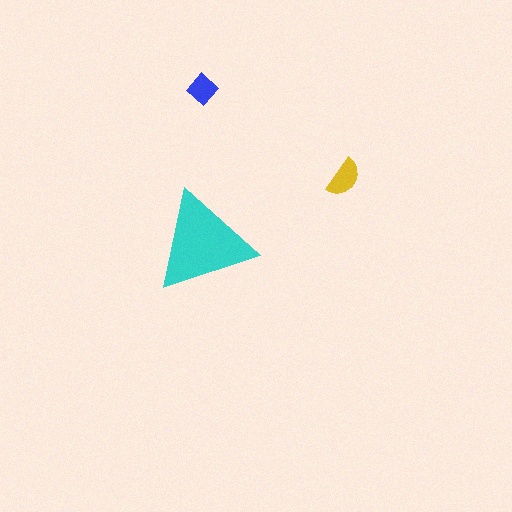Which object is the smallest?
The blue diamond.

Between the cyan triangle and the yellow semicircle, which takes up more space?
The cyan triangle.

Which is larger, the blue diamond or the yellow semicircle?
The yellow semicircle.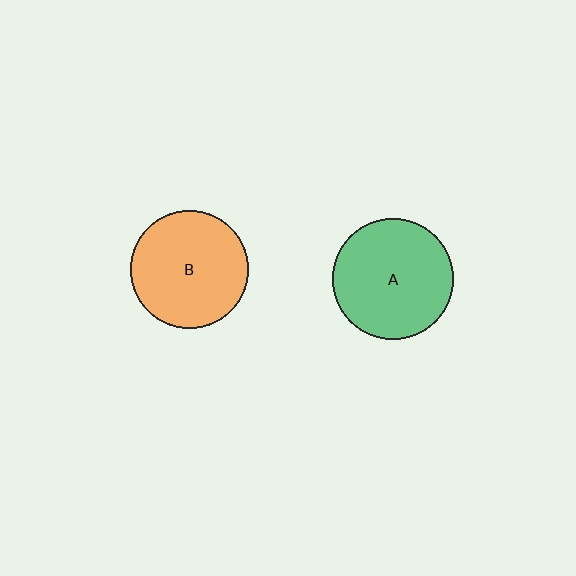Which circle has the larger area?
Circle A (green).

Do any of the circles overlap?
No, none of the circles overlap.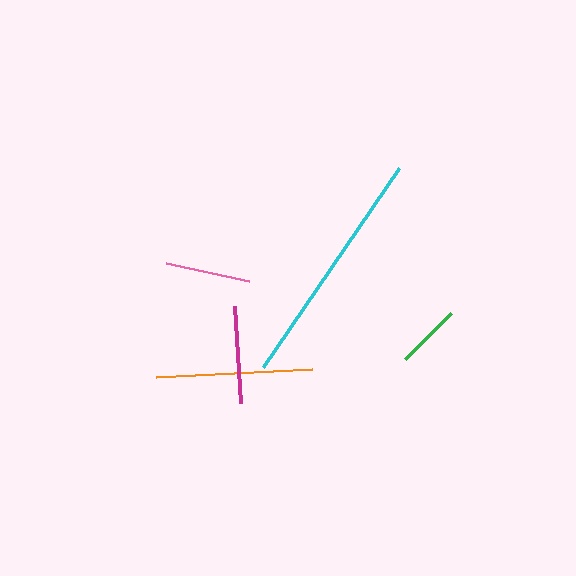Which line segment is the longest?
The cyan line is the longest at approximately 241 pixels.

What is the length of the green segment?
The green segment is approximately 65 pixels long.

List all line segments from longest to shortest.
From longest to shortest: cyan, orange, magenta, pink, green.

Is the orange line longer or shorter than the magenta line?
The orange line is longer than the magenta line.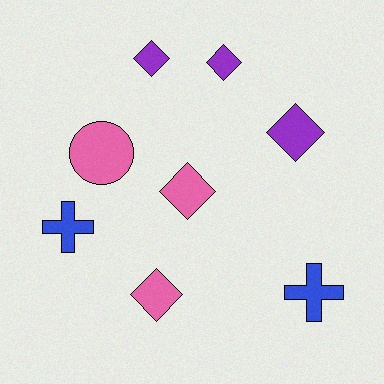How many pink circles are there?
There is 1 pink circle.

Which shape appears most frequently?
Diamond, with 5 objects.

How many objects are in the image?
There are 8 objects.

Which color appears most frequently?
Purple, with 3 objects.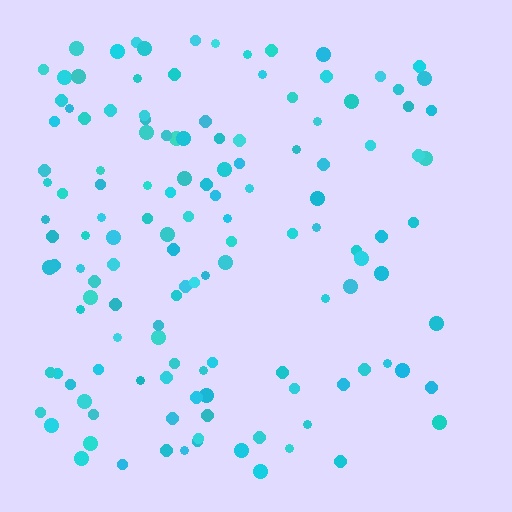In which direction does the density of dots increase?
From right to left, with the left side densest.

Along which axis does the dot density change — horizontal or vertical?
Horizontal.